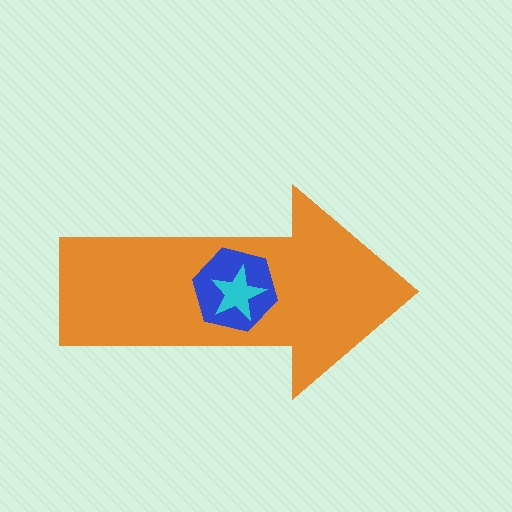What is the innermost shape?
The cyan star.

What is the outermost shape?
The orange arrow.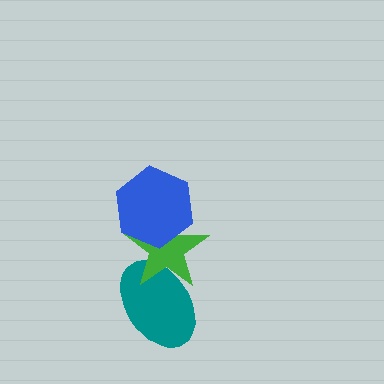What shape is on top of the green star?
The blue hexagon is on top of the green star.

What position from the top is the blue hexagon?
The blue hexagon is 1st from the top.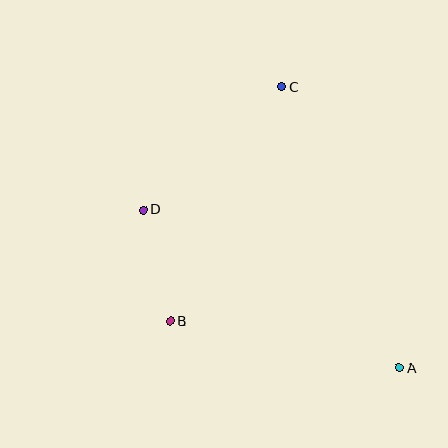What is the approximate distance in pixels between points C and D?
The distance between C and D is approximately 185 pixels.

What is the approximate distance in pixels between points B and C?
The distance between B and C is approximately 259 pixels.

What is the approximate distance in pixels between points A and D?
The distance between A and D is approximately 301 pixels.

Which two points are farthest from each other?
Points A and C are farthest from each other.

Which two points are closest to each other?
Points B and D are closest to each other.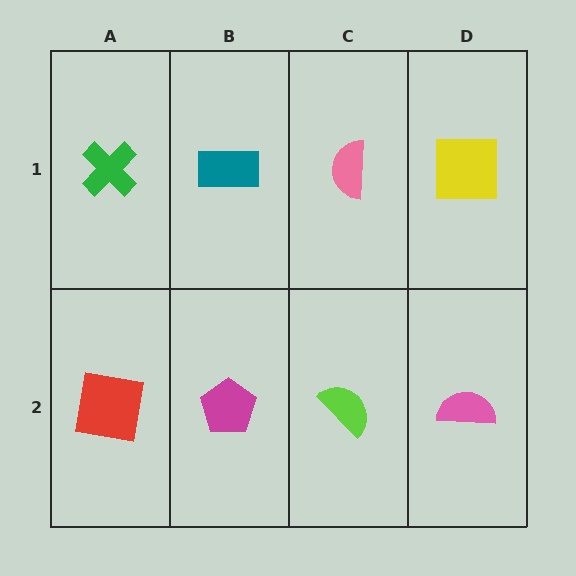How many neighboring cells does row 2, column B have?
3.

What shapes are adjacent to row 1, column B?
A magenta pentagon (row 2, column B), a green cross (row 1, column A), a pink semicircle (row 1, column C).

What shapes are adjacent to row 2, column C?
A pink semicircle (row 1, column C), a magenta pentagon (row 2, column B), a pink semicircle (row 2, column D).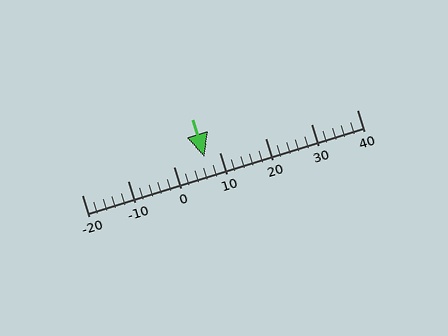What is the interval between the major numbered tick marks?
The major tick marks are spaced 10 units apart.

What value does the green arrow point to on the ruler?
The green arrow points to approximately 7.